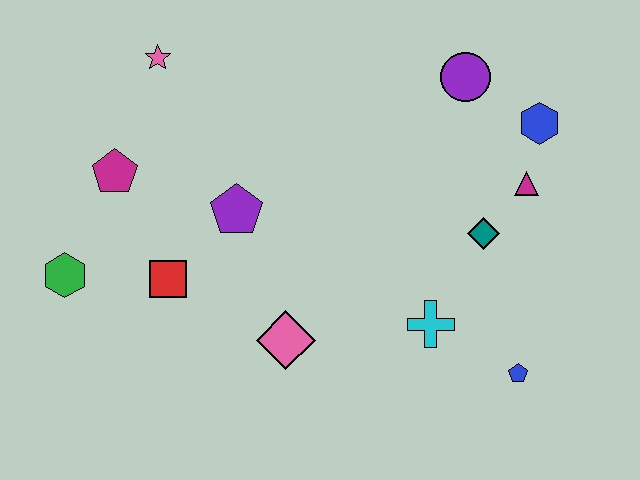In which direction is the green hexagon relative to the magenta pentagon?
The green hexagon is below the magenta pentagon.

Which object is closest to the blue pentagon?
The cyan cross is closest to the blue pentagon.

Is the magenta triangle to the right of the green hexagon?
Yes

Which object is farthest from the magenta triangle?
The green hexagon is farthest from the magenta triangle.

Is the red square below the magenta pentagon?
Yes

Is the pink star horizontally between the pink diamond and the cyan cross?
No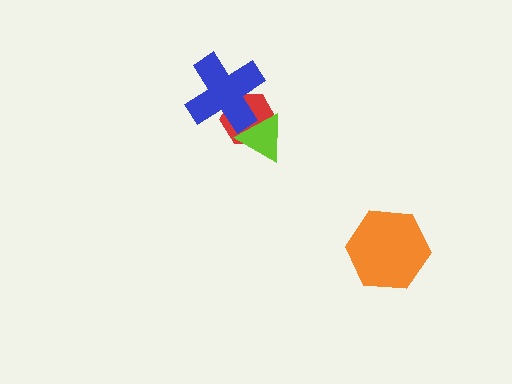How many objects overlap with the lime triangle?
2 objects overlap with the lime triangle.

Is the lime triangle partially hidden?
No, no other shape covers it.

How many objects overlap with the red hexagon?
2 objects overlap with the red hexagon.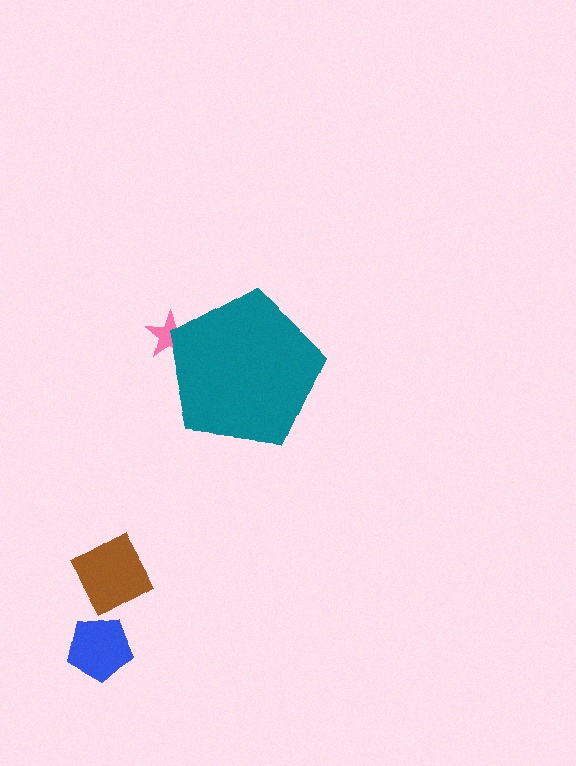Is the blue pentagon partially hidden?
No, the blue pentagon is fully visible.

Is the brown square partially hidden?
No, the brown square is fully visible.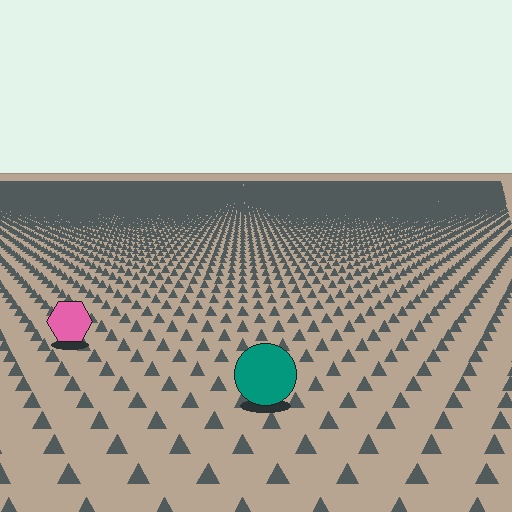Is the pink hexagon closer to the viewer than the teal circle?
No. The teal circle is closer — you can tell from the texture gradient: the ground texture is coarser near it.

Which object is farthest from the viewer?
The pink hexagon is farthest from the viewer. It appears smaller and the ground texture around it is denser.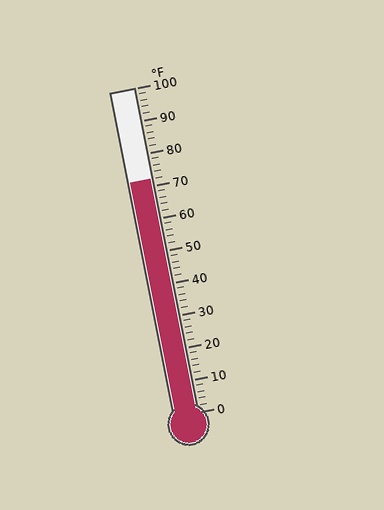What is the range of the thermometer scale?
The thermometer scale ranges from 0°F to 100°F.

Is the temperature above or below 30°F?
The temperature is above 30°F.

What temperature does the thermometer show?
The thermometer shows approximately 72°F.